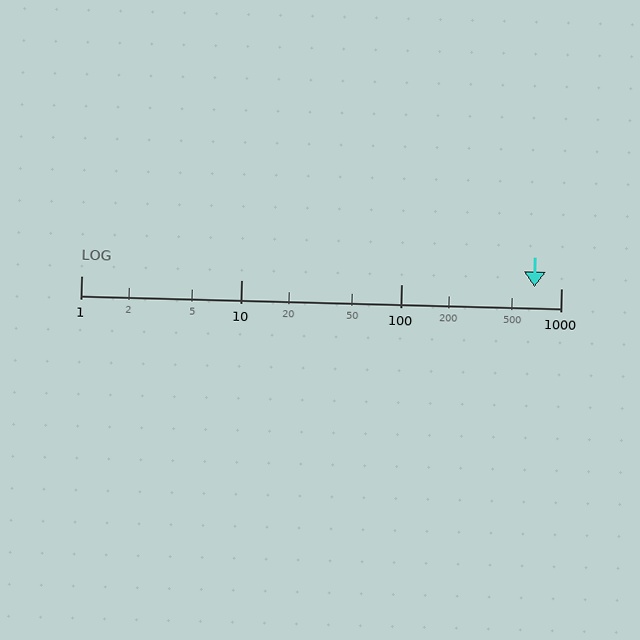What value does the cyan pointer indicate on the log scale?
The pointer indicates approximately 680.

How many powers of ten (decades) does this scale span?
The scale spans 3 decades, from 1 to 1000.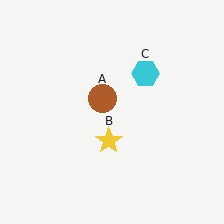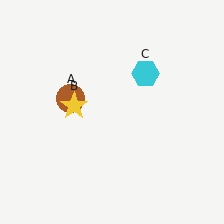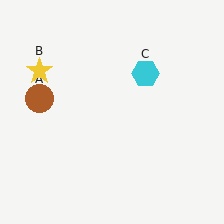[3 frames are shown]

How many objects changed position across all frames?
2 objects changed position: brown circle (object A), yellow star (object B).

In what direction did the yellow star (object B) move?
The yellow star (object B) moved up and to the left.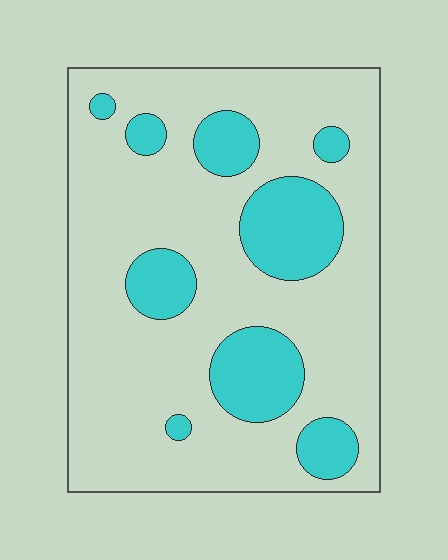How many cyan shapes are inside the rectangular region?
9.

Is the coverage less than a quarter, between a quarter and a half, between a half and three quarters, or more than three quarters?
Less than a quarter.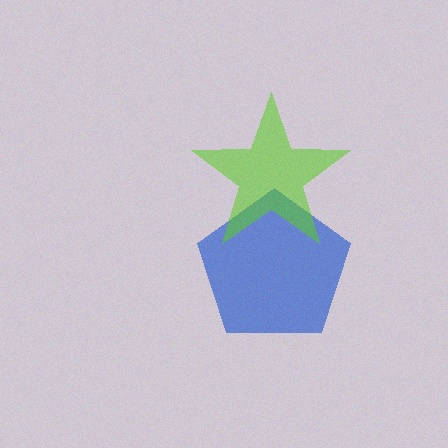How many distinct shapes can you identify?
There are 2 distinct shapes: a blue pentagon, a lime star.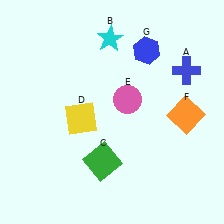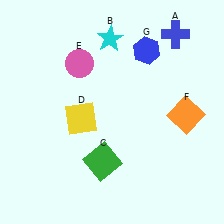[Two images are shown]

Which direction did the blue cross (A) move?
The blue cross (A) moved up.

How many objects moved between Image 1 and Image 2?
2 objects moved between the two images.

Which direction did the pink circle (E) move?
The pink circle (E) moved left.